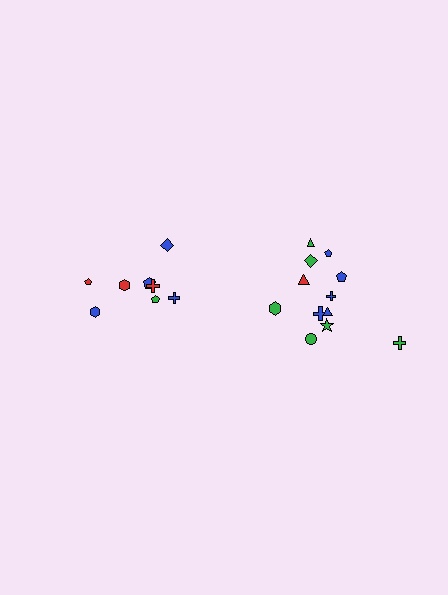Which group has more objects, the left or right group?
The right group.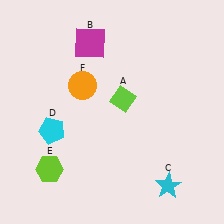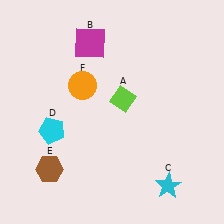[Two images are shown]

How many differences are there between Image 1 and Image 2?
There is 1 difference between the two images.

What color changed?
The hexagon (E) changed from lime in Image 1 to brown in Image 2.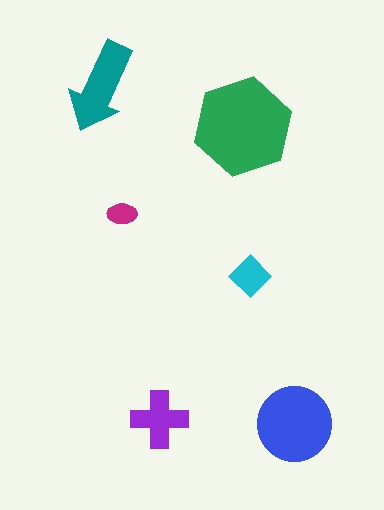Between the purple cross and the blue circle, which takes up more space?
The blue circle.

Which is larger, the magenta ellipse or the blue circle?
The blue circle.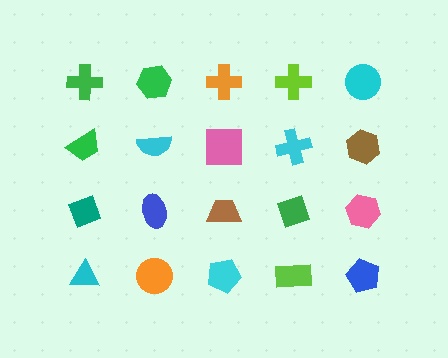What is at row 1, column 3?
An orange cross.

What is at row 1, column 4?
A lime cross.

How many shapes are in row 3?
5 shapes.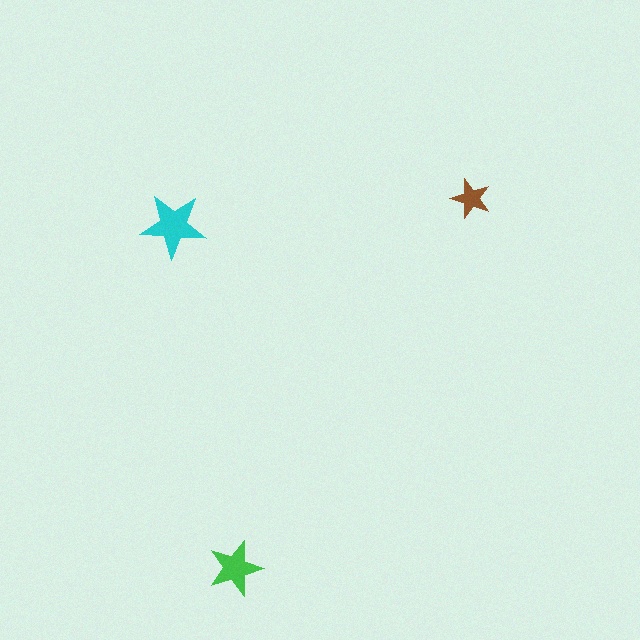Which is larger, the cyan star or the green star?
The cyan one.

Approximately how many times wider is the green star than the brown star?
About 1.5 times wider.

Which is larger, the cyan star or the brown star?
The cyan one.